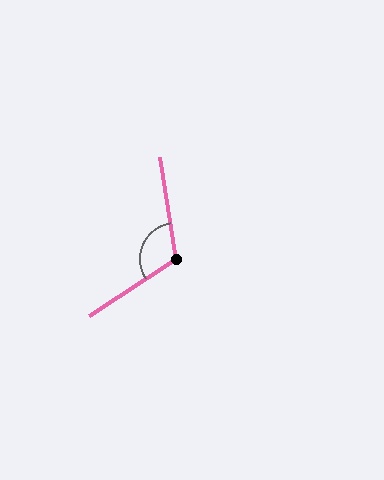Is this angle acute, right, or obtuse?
It is obtuse.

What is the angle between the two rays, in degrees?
Approximately 114 degrees.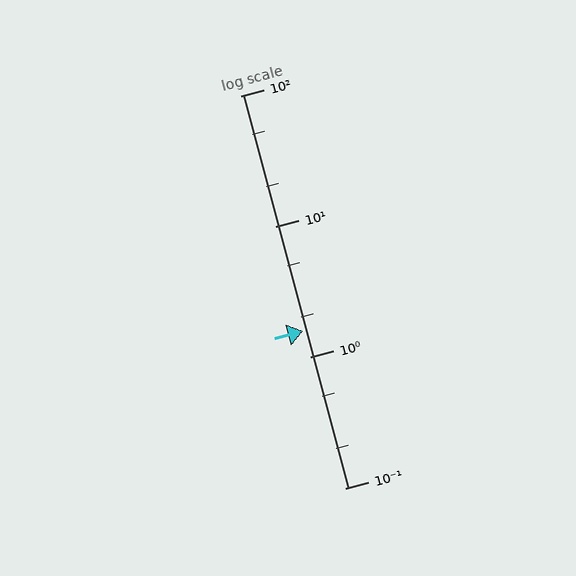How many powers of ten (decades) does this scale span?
The scale spans 3 decades, from 0.1 to 100.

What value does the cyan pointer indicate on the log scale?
The pointer indicates approximately 1.6.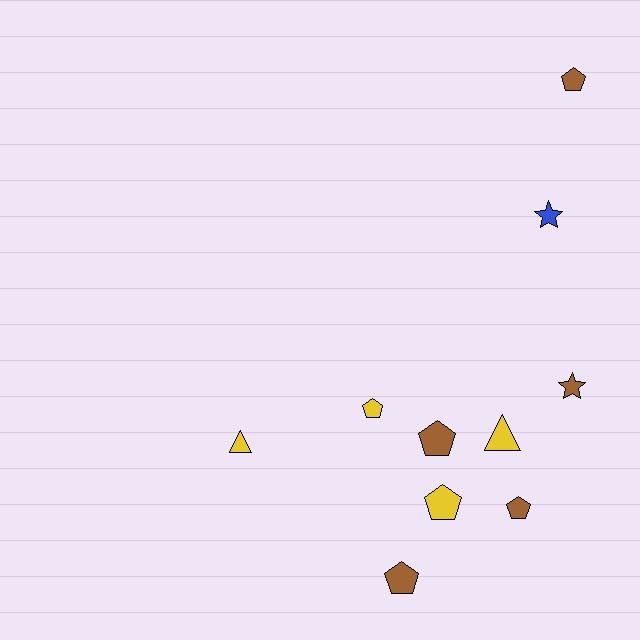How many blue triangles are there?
There are no blue triangles.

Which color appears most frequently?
Brown, with 5 objects.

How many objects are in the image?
There are 10 objects.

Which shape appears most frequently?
Pentagon, with 6 objects.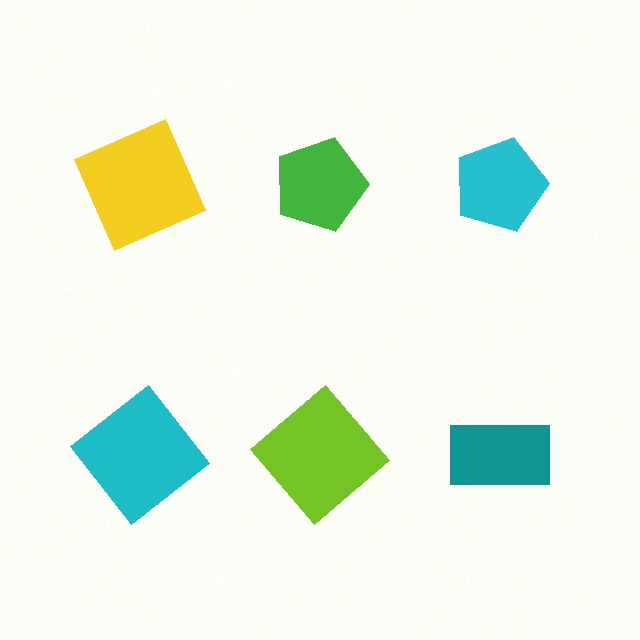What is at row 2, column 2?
A lime diamond.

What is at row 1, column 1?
A yellow square.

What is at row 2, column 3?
A teal rectangle.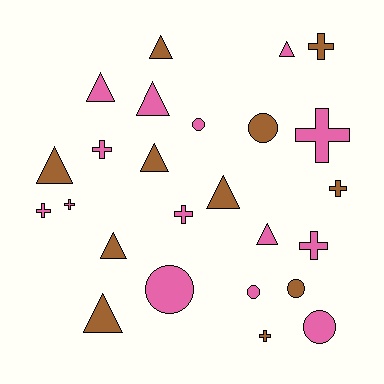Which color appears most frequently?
Pink, with 14 objects.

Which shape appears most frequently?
Triangle, with 10 objects.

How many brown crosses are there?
There are 3 brown crosses.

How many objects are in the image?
There are 25 objects.